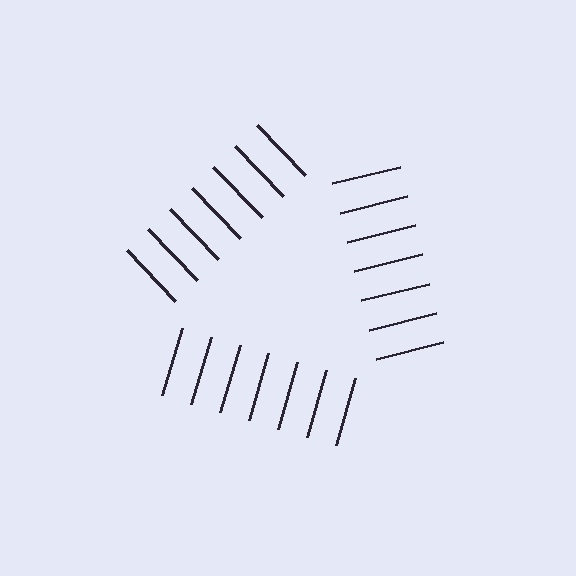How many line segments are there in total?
21 — 7 along each of the 3 edges.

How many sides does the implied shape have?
3 sides — the line-ends trace a triangle.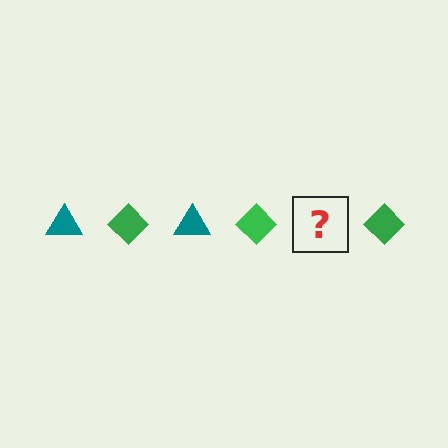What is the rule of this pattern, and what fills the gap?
The rule is that the pattern alternates between teal triangle and green diamond. The gap should be filled with a teal triangle.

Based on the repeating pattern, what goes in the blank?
The blank should be a teal triangle.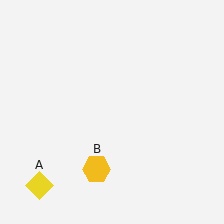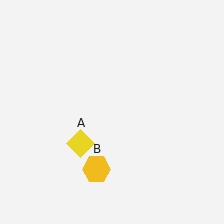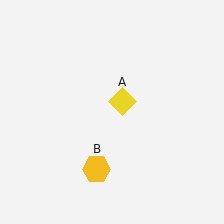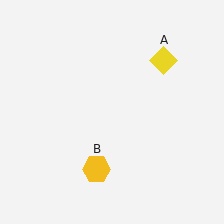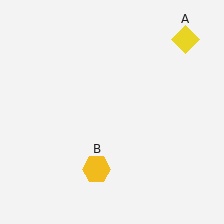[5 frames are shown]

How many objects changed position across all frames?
1 object changed position: yellow diamond (object A).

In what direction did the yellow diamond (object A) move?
The yellow diamond (object A) moved up and to the right.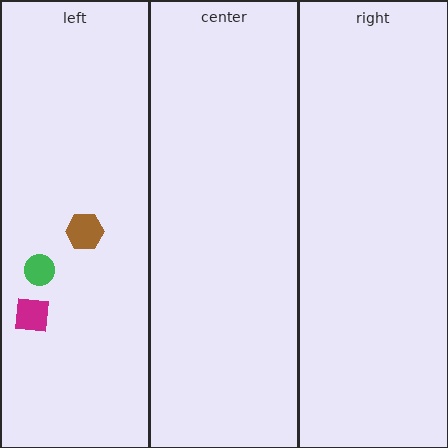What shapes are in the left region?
The green circle, the brown hexagon, the magenta square.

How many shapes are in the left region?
3.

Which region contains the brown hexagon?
The left region.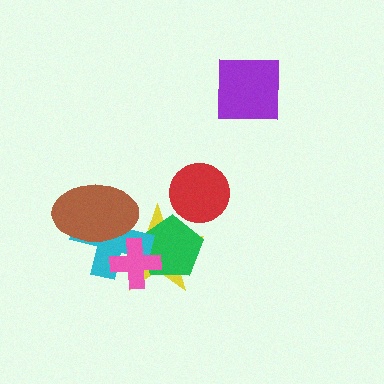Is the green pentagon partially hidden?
Yes, it is partially covered by another shape.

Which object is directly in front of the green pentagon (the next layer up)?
The cyan cross is directly in front of the green pentagon.